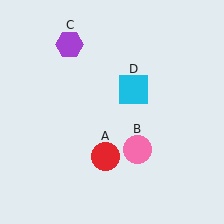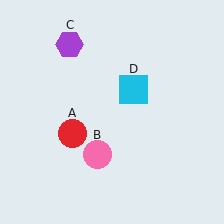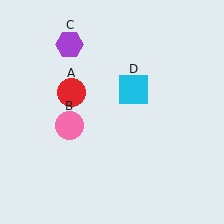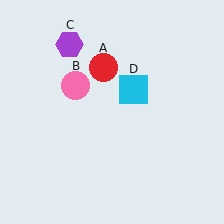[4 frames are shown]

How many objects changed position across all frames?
2 objects changed position: red circle (object A), pink circle (object B).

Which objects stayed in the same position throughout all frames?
Purple hexagon (object C) and cyan square (object D) remained stationary.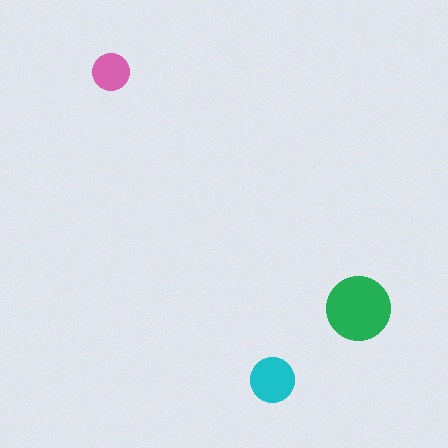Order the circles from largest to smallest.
the green one, the cyan one, the pink one.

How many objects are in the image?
There are 3 objects in the image.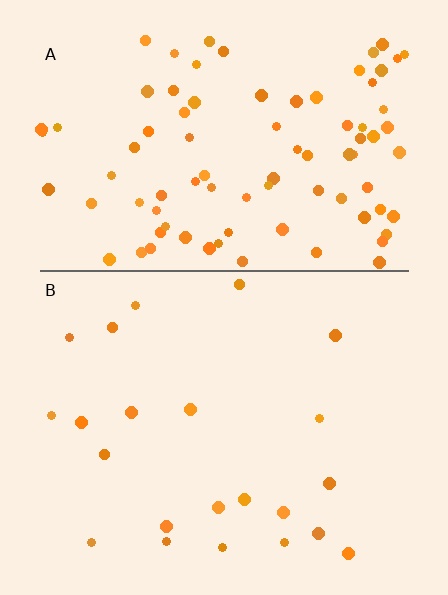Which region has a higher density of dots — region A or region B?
A (the top).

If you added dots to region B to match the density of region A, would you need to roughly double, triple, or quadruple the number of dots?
Approximately quadruple.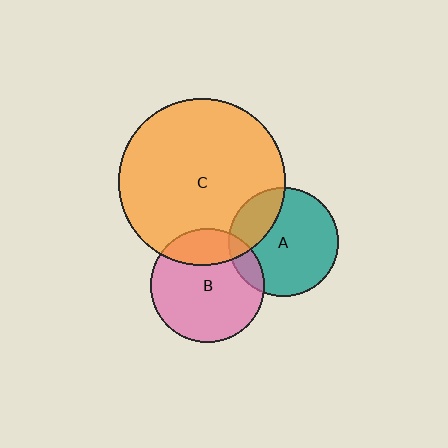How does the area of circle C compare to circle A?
Approximately 2.3 times.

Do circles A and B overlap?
Yes.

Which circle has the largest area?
Circle C (orange).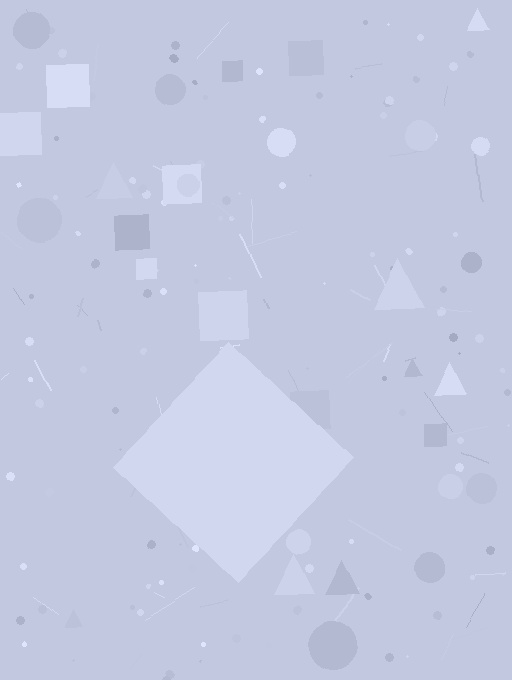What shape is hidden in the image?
A diamond is hidden in the image.